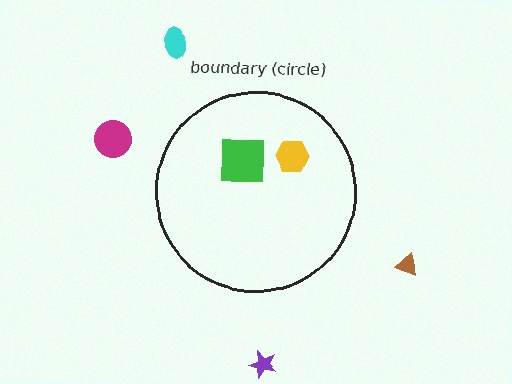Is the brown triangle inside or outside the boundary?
Outside.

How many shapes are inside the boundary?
2 inside, 4 outside.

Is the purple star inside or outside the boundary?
Outside.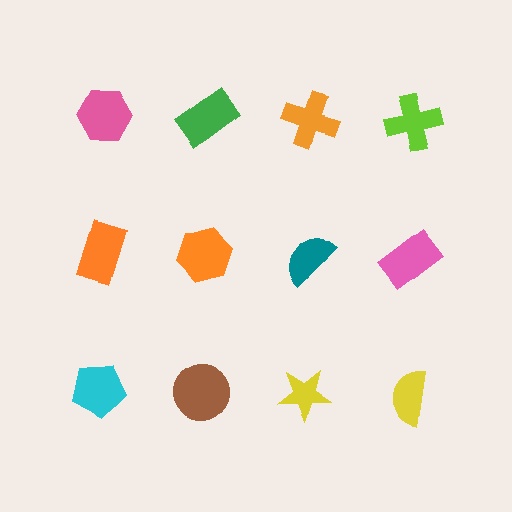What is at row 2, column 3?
A teal semicircle.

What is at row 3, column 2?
A brown circle.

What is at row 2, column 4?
A pink rectangle.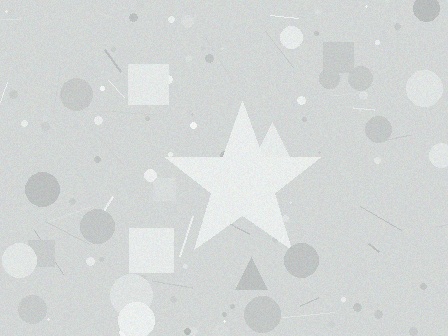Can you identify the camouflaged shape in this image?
The camouflaged shape is a star.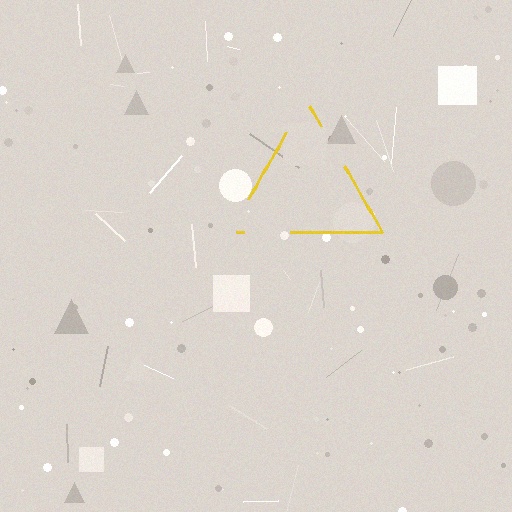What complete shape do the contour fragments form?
The contour fragments form a triangle.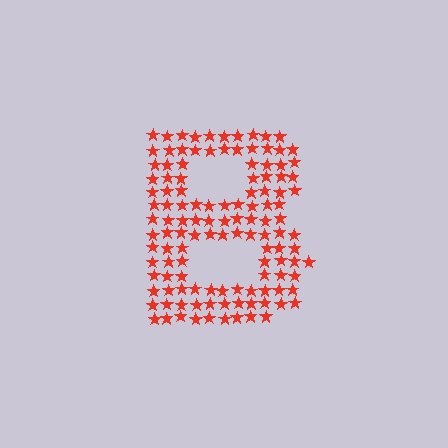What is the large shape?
The large shape is the letter B.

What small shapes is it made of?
It is made of small stars.